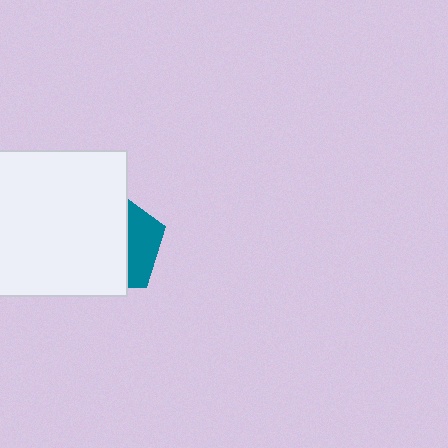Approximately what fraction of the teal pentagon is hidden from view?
Roughly 68% of the teal pentagon is hidden behind the white square.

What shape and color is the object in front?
The object in front is a white square.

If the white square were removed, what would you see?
You would see the complete teal pentagon.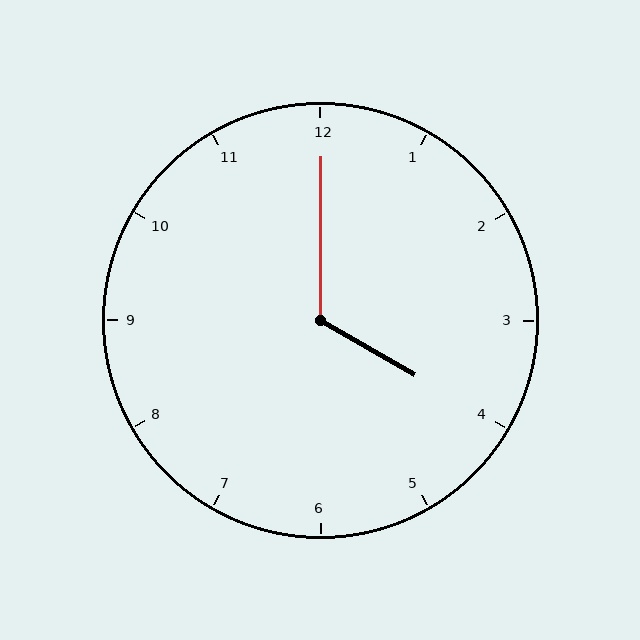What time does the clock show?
4:00.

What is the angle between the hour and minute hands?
Approximately 120 degrees.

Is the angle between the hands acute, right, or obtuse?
It is obtuse.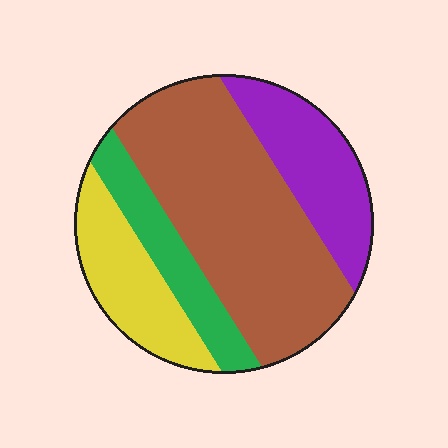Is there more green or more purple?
Purple.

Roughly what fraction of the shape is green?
Green takes up about one eighth (1/8) of the shape.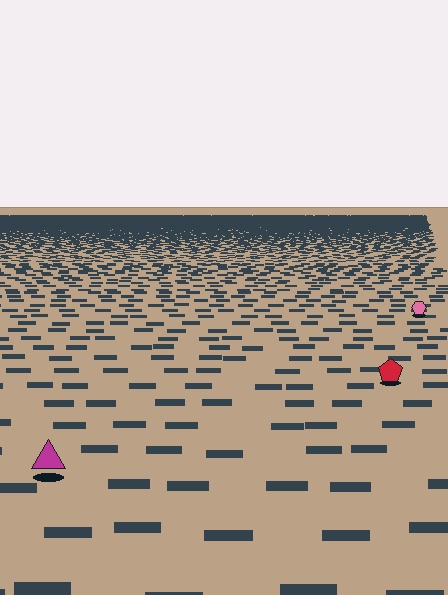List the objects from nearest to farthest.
From nearest to farthest: the magenta triangle, the red pentagon, the pink hexagon.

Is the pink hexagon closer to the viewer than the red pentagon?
No. The red pentagon is closer — you can tell from the texture gradient: the ground texture is coarser near it.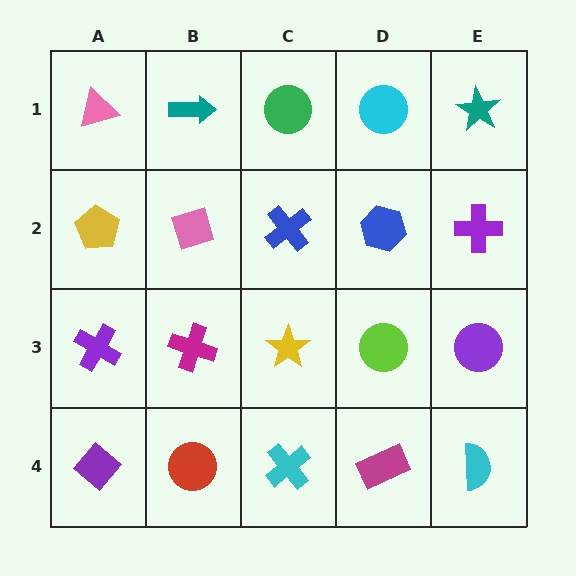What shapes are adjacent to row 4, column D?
A lime circle (row 3, column D), a cyan cross (row 4, column C), a cyan semicircle (row 4, column E).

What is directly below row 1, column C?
A blue cross.